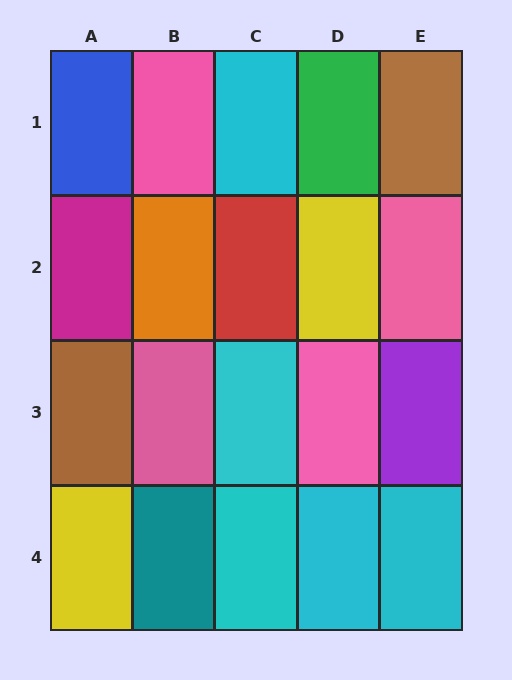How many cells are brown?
2 cells are brown.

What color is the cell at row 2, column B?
Orange.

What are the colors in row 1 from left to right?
Blue, pink, cyan, green, brown.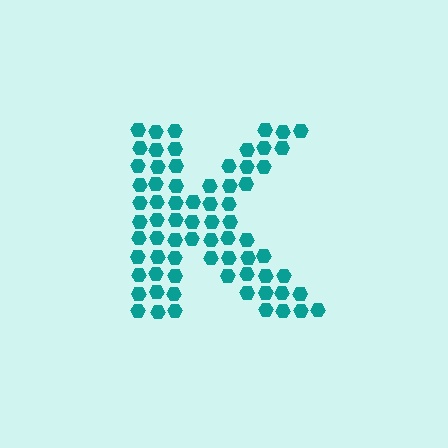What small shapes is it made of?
It is made of small hexagons.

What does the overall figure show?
The overall figure shows the letter K.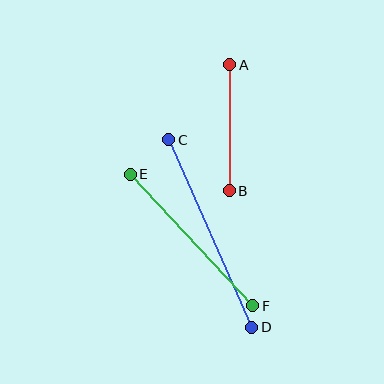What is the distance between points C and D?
The distance is approximately 205 pixels.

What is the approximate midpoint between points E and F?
The midpoint is at approximately (192, 240) pixels.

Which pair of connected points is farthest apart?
Points C and D are farthest apart.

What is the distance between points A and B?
The distance is approximately 126 pixels.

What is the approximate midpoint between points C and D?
The midpoint is at approximately (210, 234) pixels.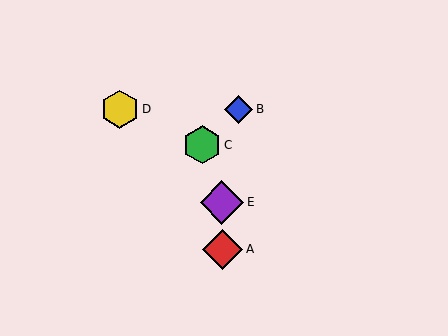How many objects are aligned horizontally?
2 objects (B, D) are aligned horizontally.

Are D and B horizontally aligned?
Yes, both are at y≈109.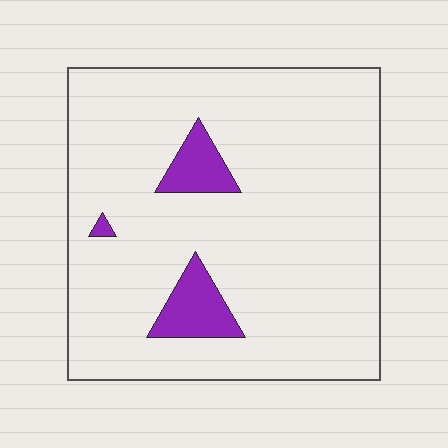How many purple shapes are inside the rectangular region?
3.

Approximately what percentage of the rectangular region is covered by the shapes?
Approximately 10%.